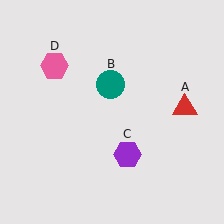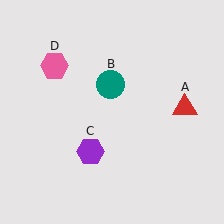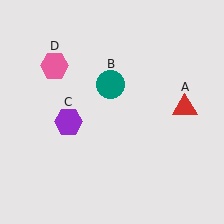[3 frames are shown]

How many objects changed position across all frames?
1 object changed position: purple hexagon (object C).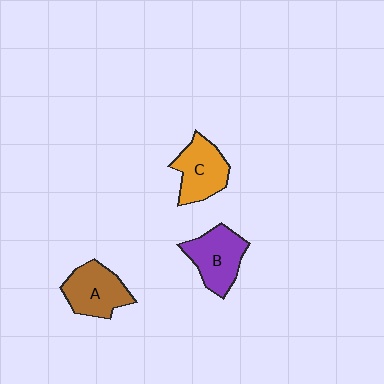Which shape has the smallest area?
Shape C (orange).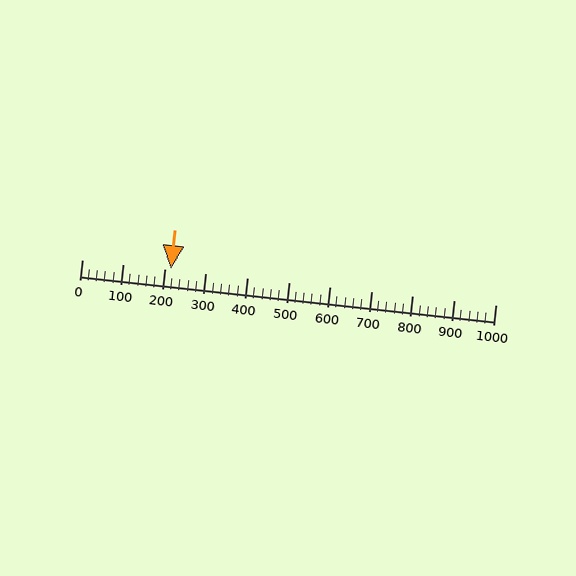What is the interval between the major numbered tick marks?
The major tick marks are spaced 100 units apart.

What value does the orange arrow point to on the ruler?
The orange arrow points to approximately 215.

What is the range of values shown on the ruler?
The ruler shows values from 0 to 1000.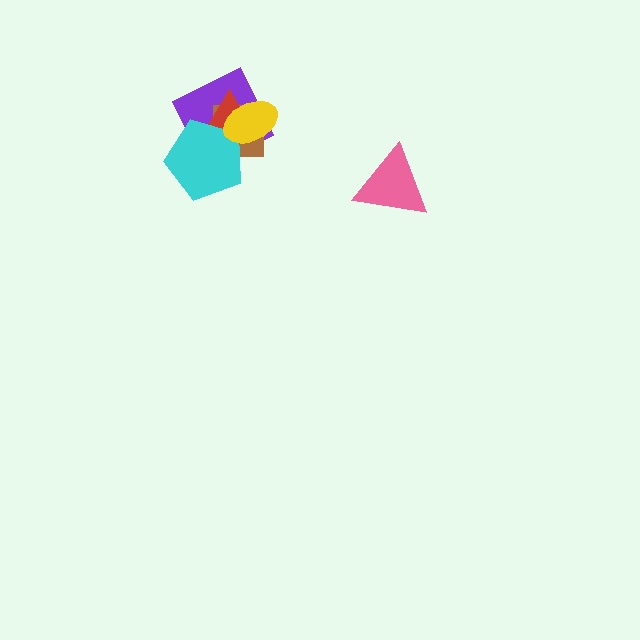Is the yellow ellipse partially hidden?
No, no other shape covers it.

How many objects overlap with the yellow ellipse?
4 objects overlap with the yellow ellipse.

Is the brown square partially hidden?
Yes, it is partially covered by another shape.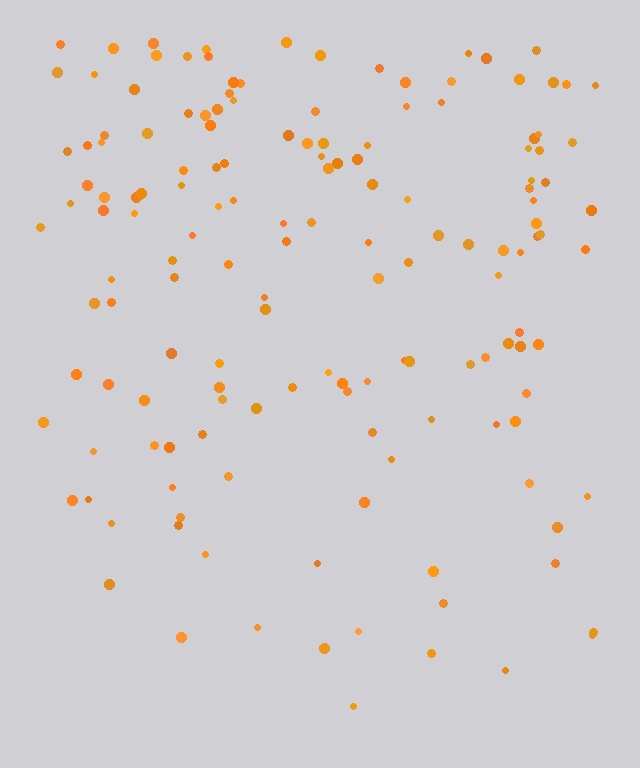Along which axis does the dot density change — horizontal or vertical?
Vertical.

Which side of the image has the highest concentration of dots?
The top.